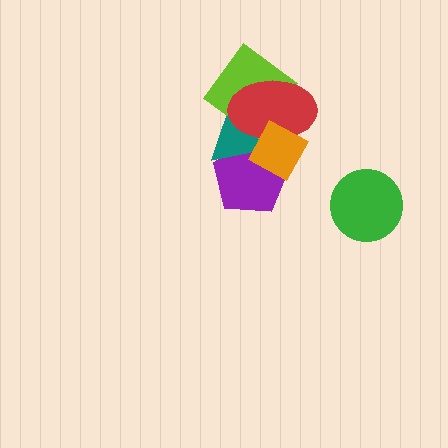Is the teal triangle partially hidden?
Yes, it is partially covered by another shape.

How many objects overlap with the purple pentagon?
3 objects overlap with the purple pentagon.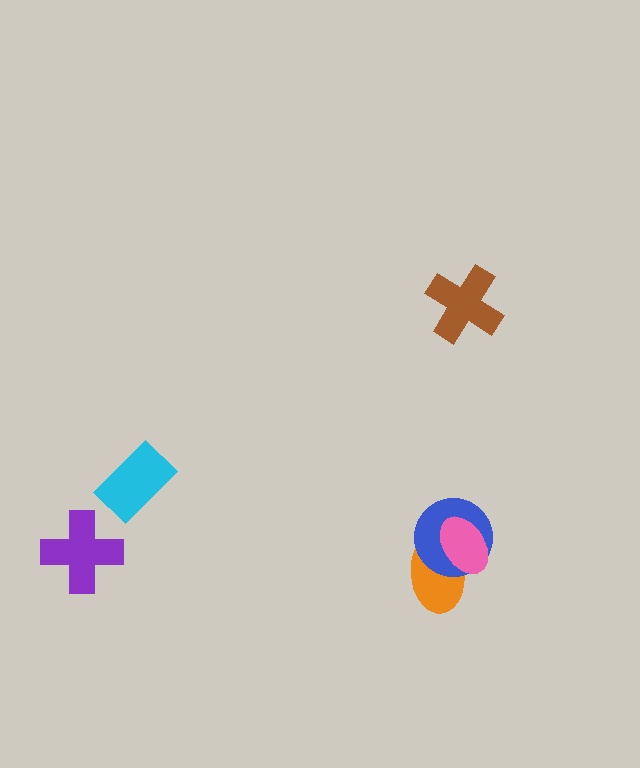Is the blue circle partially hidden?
Yes, it is partially covered by another shape.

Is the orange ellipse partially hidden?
Yes, it is partially covered by another shape.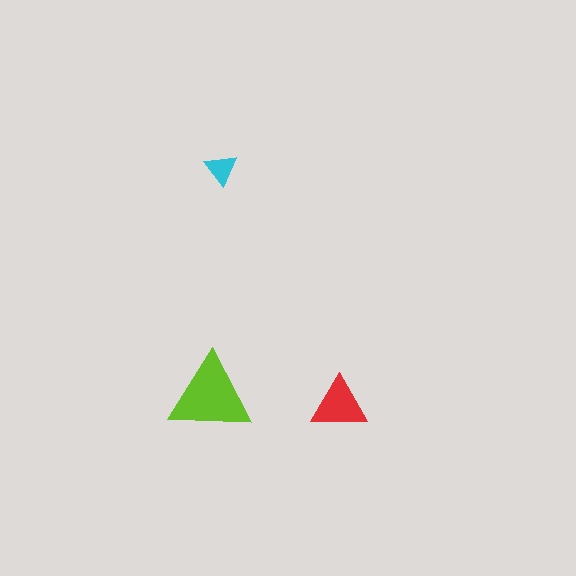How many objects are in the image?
There are 3 objects in the image.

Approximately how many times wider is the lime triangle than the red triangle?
About 1.5 times wider.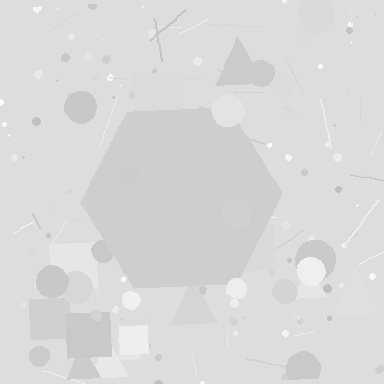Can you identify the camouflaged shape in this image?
The camouflaged shape is a hexagon.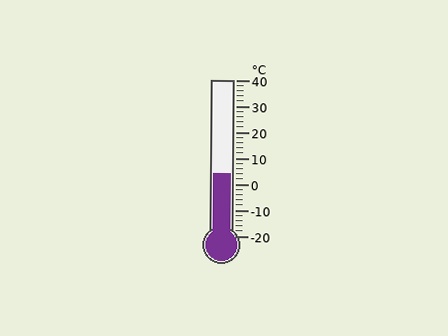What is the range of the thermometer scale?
The thermometer scale ranges from -20°C to 40°C.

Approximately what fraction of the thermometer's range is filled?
The thermometer is filled to approximately 40% of its range.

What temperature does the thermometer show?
The thermometer shows approximately 4°C.